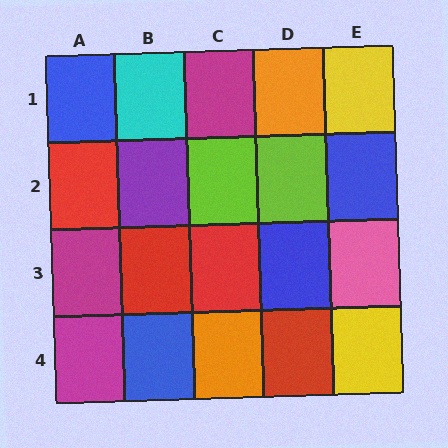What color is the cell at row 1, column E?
Yellow.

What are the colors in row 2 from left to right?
Red, purple, lime, lime, blue.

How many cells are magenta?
3 cells are magenta.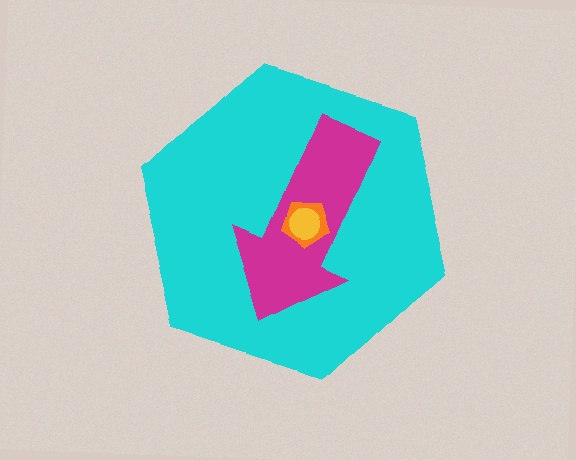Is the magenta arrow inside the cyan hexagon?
Yes.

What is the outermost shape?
The cyan hexagon.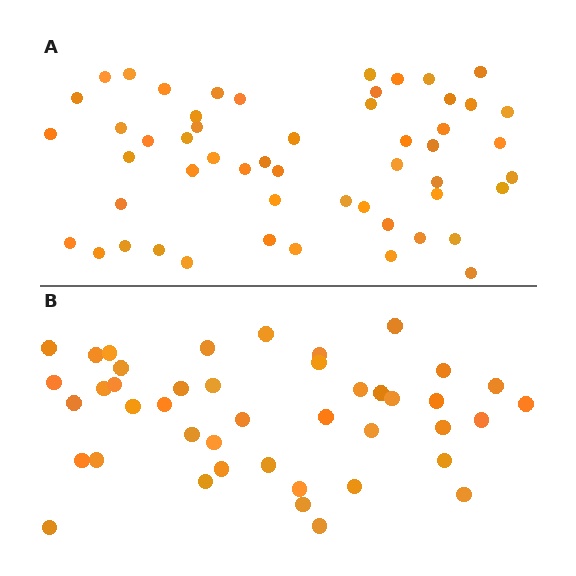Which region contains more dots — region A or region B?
Region A (the top region) has more dots.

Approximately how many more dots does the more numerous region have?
Region A has roughly 10 or so more dots than region B.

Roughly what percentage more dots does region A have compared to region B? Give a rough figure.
About 25% more.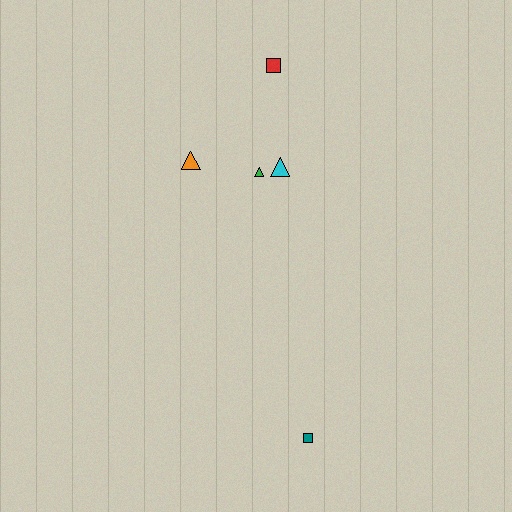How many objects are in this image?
There are 5 objects.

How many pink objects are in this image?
There are no pink objects.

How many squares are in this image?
There are 2 squares.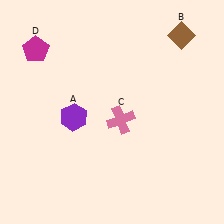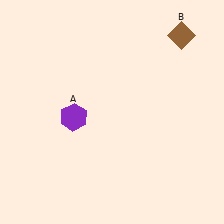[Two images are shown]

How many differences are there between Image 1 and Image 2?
There are 2 differences between the two images.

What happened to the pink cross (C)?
The pink cross (C) was removed in Image 2. It was in the bottom-right area of Image 1.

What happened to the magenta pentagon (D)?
The magenta pentagon (D) was removed in Image 2. It was in the top-left area of Image 1.